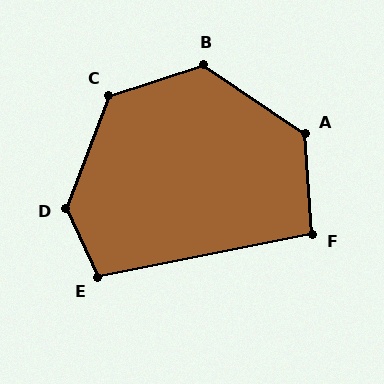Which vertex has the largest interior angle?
D, at approximately 134 degrees.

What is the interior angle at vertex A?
Approximately 128 degrees (obtuse).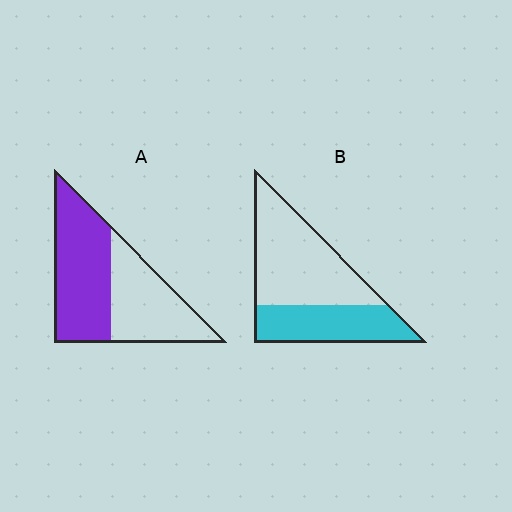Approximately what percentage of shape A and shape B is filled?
A is approximately 55% and B is approximately 40%.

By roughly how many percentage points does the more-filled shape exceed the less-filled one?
By roughly 15 percentage points (A over B).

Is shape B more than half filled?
No.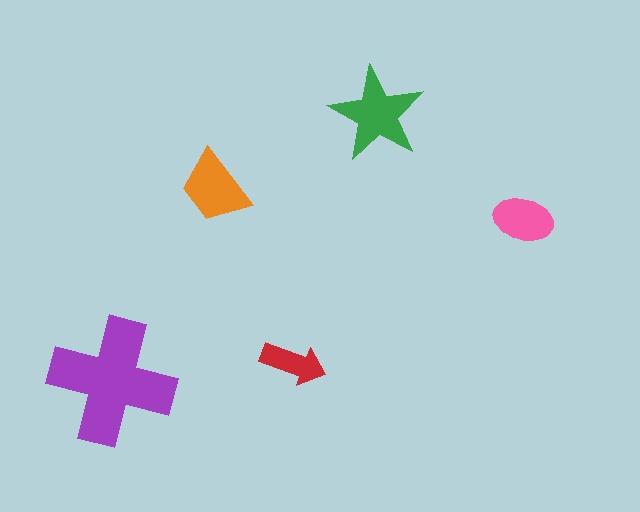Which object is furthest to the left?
The purple cross is leftmost.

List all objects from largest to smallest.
The purple cross, the green star, the orange trapezoid, the pink ellipse, the red arrow.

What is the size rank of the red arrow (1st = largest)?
5th.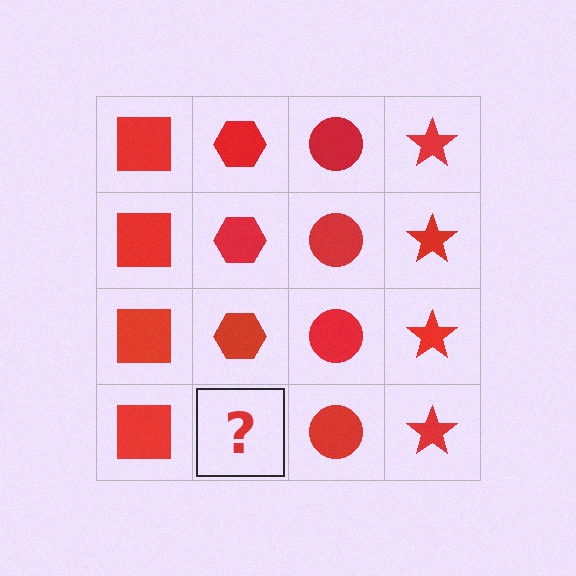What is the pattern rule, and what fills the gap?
The rule is that each column has a consistent shape. The gap should be filled with a red hexagon.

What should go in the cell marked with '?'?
The missing cell should contain a red hexagon.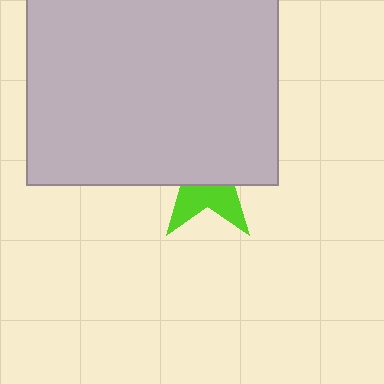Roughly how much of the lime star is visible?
A small part of it is visible (roughly 38%).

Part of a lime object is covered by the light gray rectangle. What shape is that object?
It is a star.